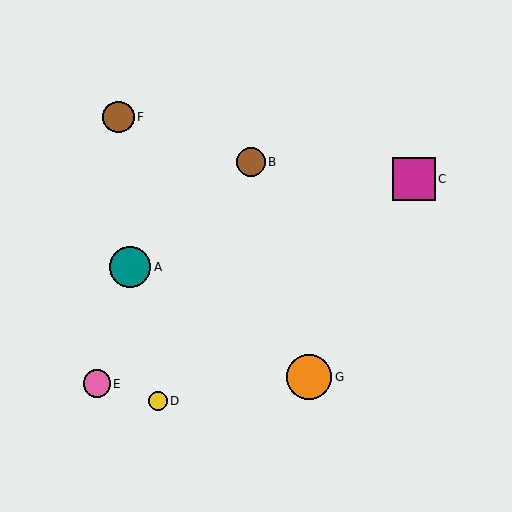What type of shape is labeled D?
Shape D is a yellow circle.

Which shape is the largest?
The orange circle (labeled G) is the largest.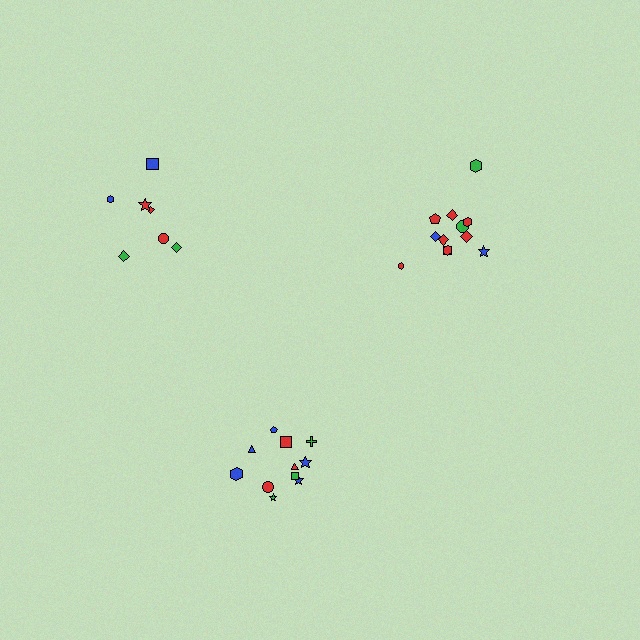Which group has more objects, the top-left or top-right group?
The top-right group.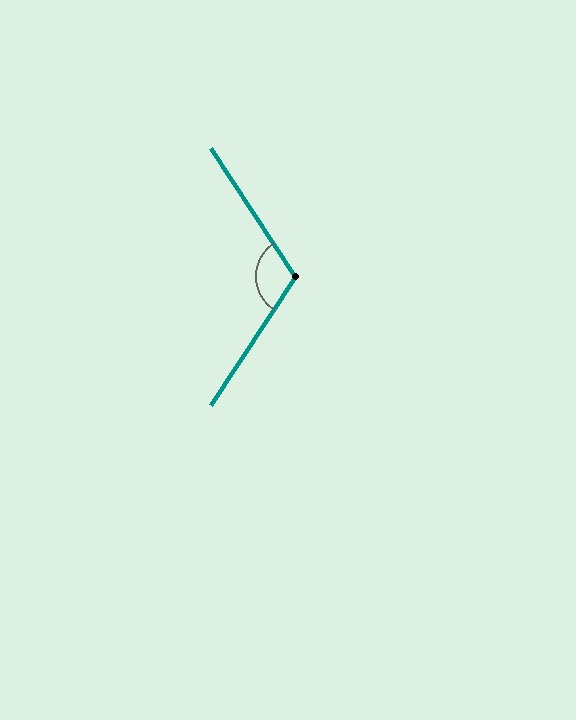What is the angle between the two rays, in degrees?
Approximately 114 degrees.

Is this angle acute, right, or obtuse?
It is obtuse.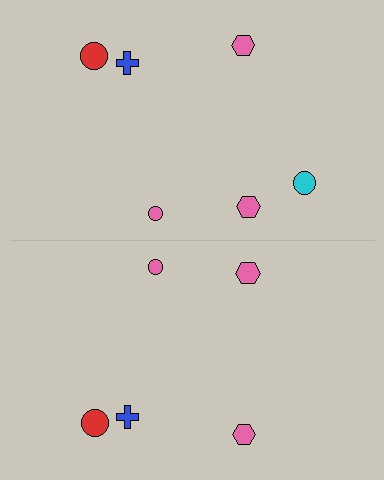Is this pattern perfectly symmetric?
No, the pattern is not perfectly symmetric. A cyan circle is missing from the bottom side.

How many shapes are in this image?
There are 11 shapes in this image.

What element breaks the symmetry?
A cyan circle is missing from the bottom side.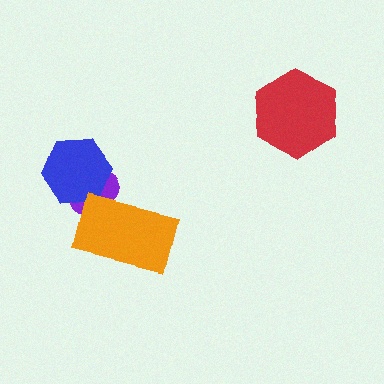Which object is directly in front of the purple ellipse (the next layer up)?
The blue hexagon is directly in front of the purple ellipse.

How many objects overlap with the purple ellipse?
2 objects overlap with the purple ellipse.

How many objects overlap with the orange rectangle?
1 object overlaps with the orange rectangle.